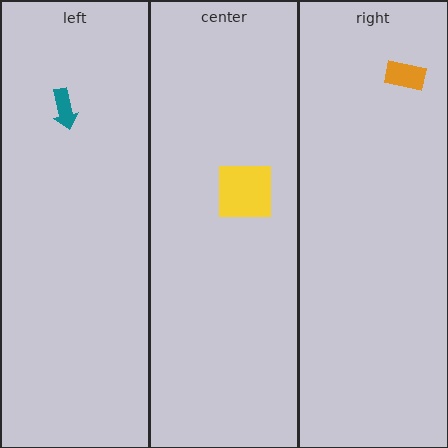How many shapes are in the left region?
1.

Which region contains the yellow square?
The center region.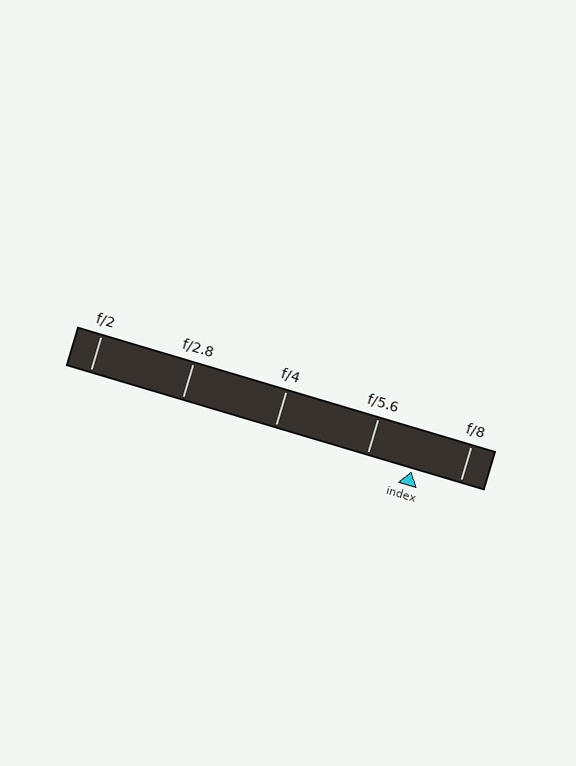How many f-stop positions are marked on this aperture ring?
There are 5 f-stop positions marked.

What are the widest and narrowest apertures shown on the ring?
The widest aperture shown is f/2 and the narrowest is f/8.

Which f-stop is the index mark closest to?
The index mark is closest to f/5.6.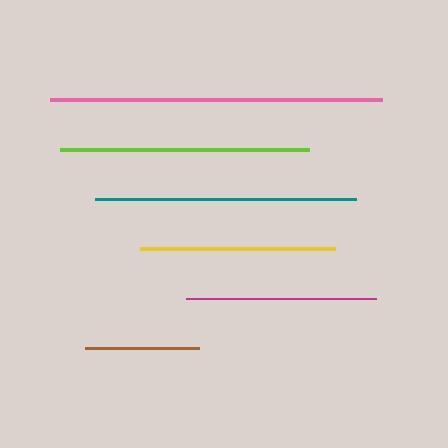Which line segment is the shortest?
The brown line is the shortest at approximately 114 pixels.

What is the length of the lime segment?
The lime segment is approximately 248 pixels long.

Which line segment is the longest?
The pink line is the longest at approximately 332 pixels.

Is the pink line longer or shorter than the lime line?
The pink line is longer than the lime line.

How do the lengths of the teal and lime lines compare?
The teal and lime lines are approximately the same length.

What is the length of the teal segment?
The teal segment is approximately 261 pixels long.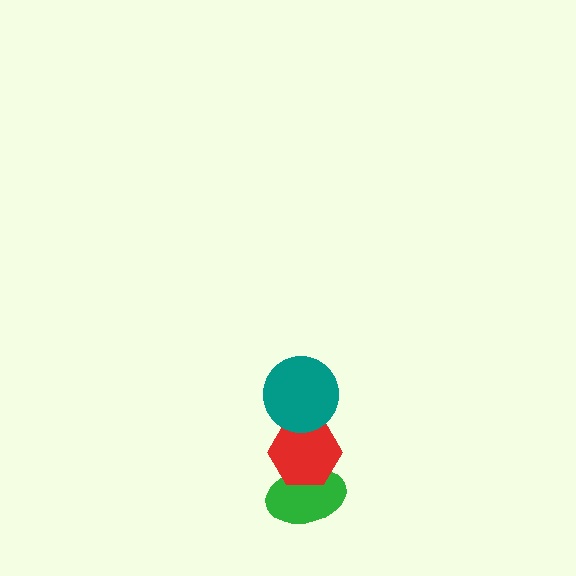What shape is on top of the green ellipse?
The red hexagon is on top of the green ellipse.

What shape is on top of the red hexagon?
The teal circle is on top of the red hexagon.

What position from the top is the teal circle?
The teal circle is 1st from the top.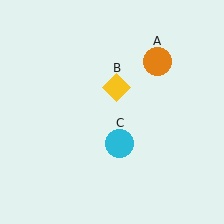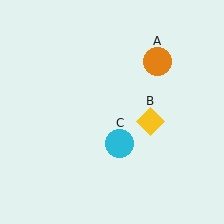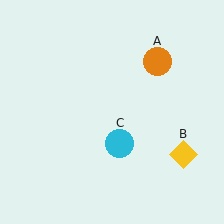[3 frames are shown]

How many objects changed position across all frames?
1 object changed position: yellow diamond (object B).